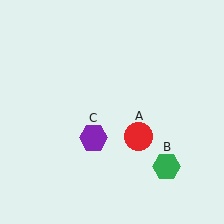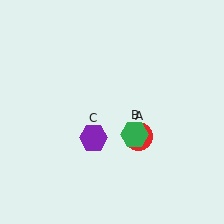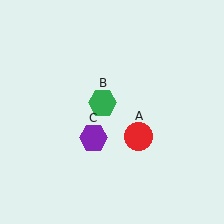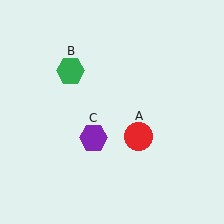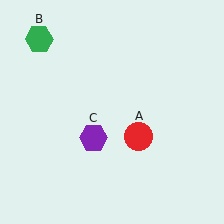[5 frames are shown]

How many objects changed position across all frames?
1 object changed position: green hexagon (object B).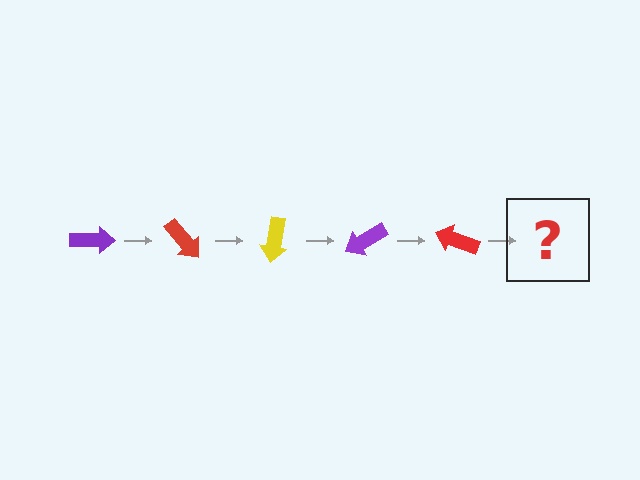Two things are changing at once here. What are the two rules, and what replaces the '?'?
The two rules are that it rotates 50 degrees each step and the color cycles through purple, red, and yellow. The '?' should be a yellow arrow, rotated 250 degrees from the start.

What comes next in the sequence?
The next element should be a yellow arrow, rotated 250 degrees from the start.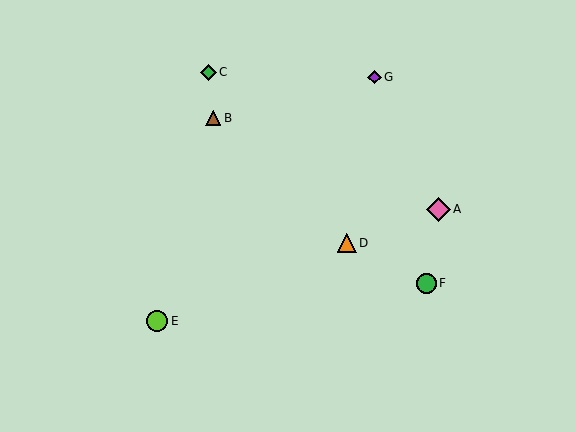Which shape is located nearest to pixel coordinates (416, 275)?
The green circle (labeled F) at (426, 283) is nearest to that location.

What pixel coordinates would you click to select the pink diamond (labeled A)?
Click at (438, 209) to select the pink diamond A.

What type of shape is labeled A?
Shape A is a pink diamond.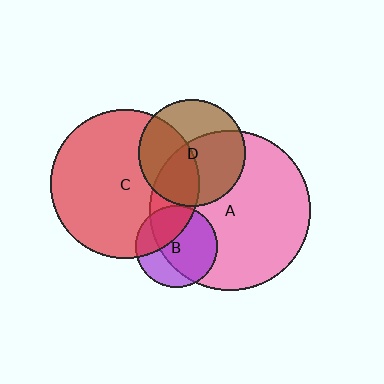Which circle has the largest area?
Circle A (pink).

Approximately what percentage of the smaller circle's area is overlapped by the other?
Approximately 35%.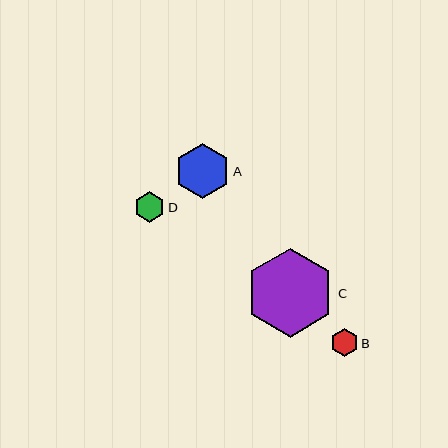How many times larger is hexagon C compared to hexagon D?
Hexagon C is approximately 2.9 times the size of hexagon D.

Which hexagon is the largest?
Hexagon C is the largest with a size of approximately 89 pixels.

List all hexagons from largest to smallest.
From largest to smallest: C, A, D, B.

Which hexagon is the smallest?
Hexagon B is the smallest with a size of approximately 28 pixels.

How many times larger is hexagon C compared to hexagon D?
Hexagon C is approximately 2.9 times the size of hexagon D.